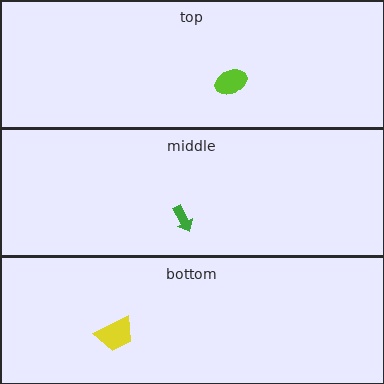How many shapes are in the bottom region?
1.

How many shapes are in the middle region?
1.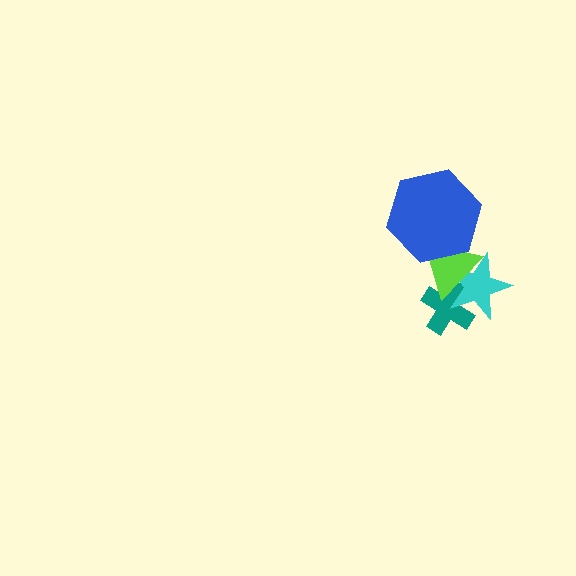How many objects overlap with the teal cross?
2 objects overlap with the teal cross.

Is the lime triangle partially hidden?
Yes, it is partially covered by another shape.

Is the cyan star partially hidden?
Yes, it is partially covered by another shape.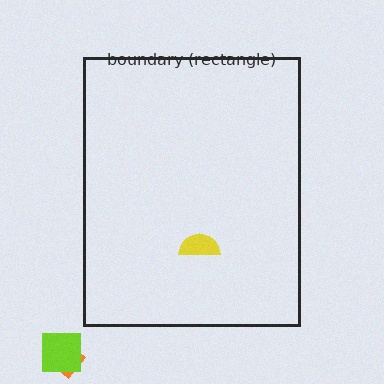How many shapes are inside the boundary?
1 inside, 2 outside.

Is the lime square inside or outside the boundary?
Outside.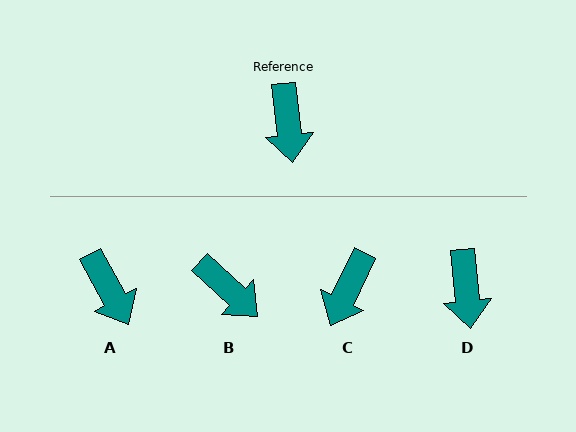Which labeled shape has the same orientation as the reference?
D.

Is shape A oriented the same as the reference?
No, it is off by about 23 degrees.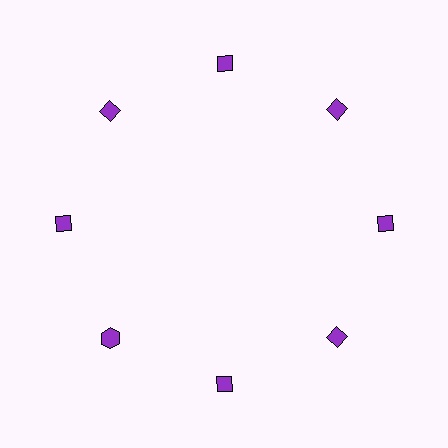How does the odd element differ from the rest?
It has a different shape: hexagon instead of diamond.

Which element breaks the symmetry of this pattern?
The purple hexagon at roughly the 8 o'clock position breaks the symmetry. All other shapes are purple diamonds.